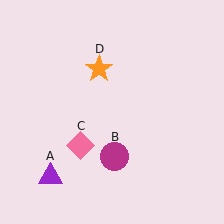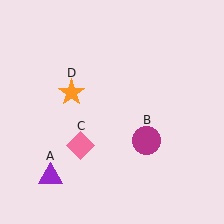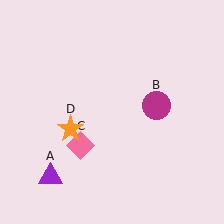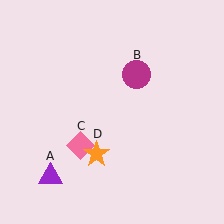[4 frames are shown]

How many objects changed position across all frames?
2 objects changed position: magenta circle (object B), orange star (object D).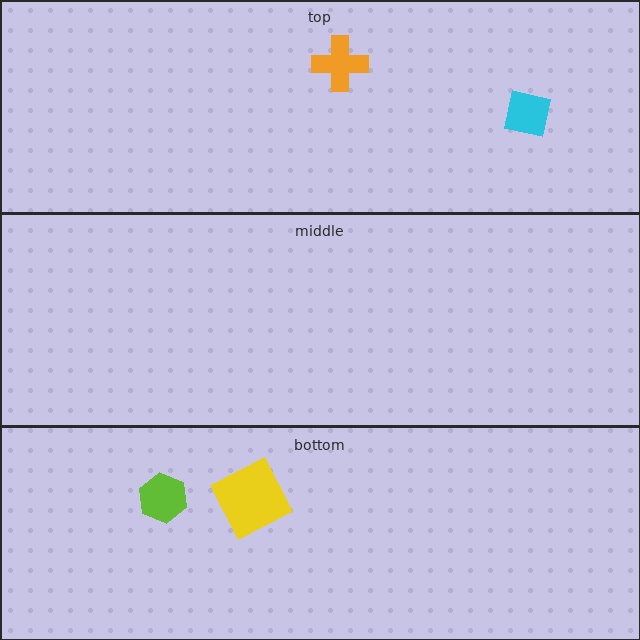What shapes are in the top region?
The orange cross, the cyan square.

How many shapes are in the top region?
2.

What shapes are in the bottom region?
The yellow square, the lime hexagon.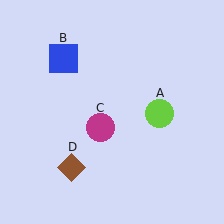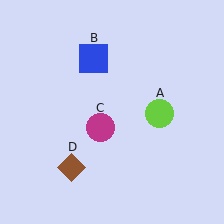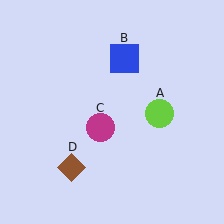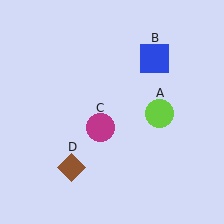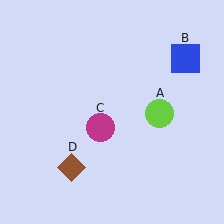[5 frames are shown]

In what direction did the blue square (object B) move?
The blue square (object B) moved right.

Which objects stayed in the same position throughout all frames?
Lime circle (object A) and magenta circle (object C) and brown diamond (object D) remained stationary.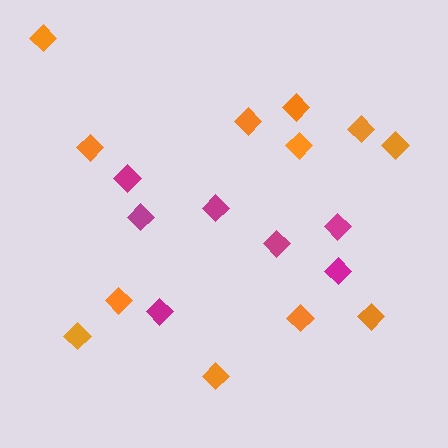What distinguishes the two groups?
There are 2 groups: one group of magenta diamonds (7) and one group of orange diamonds (12).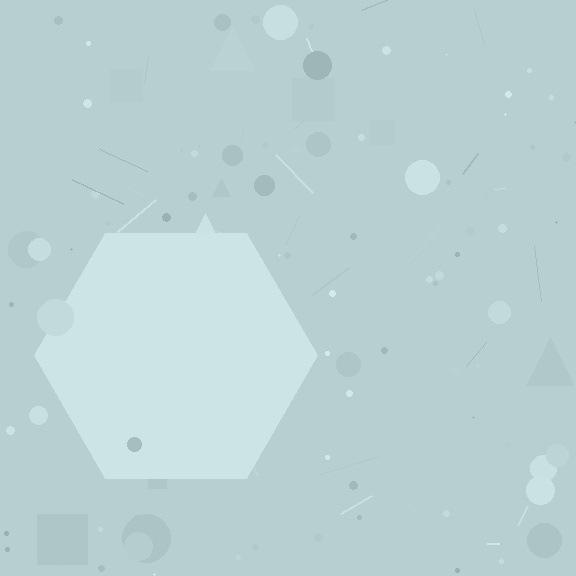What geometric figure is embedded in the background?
A hexagon is embedded in the background.